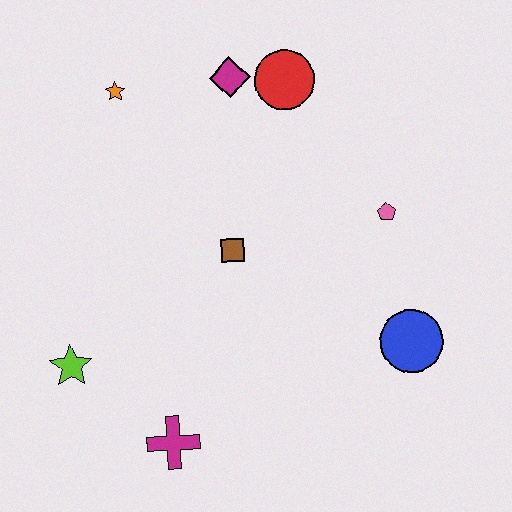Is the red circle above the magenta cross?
Yes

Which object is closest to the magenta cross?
The lime star is closest to the magenta cross.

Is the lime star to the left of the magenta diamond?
Yes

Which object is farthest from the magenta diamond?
The magenta cross is farthest from the magenta diamond.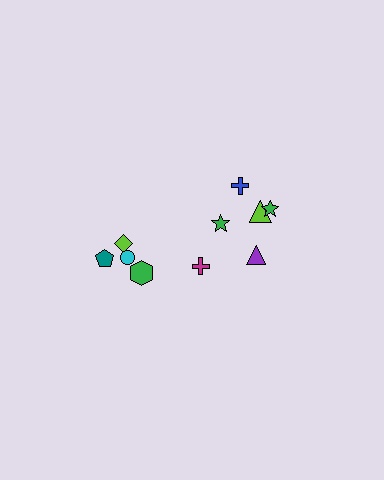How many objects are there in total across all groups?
There are 10 objects.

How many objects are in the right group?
There are 6 objects.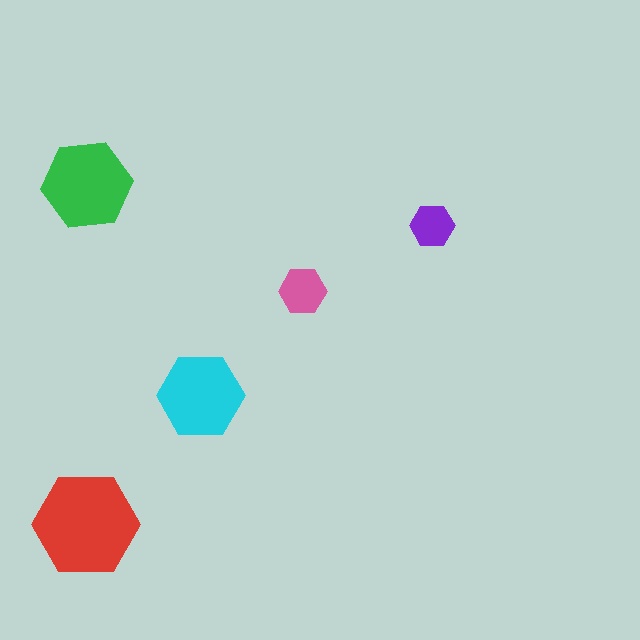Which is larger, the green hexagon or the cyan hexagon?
The green one.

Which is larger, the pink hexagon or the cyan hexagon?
The cyan one.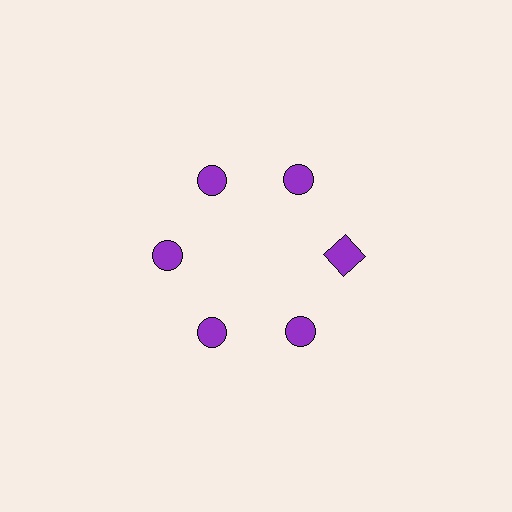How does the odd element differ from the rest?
It has a different shape: square instead of circle.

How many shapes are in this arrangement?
There are 6 shapes arranged in a ring pattern.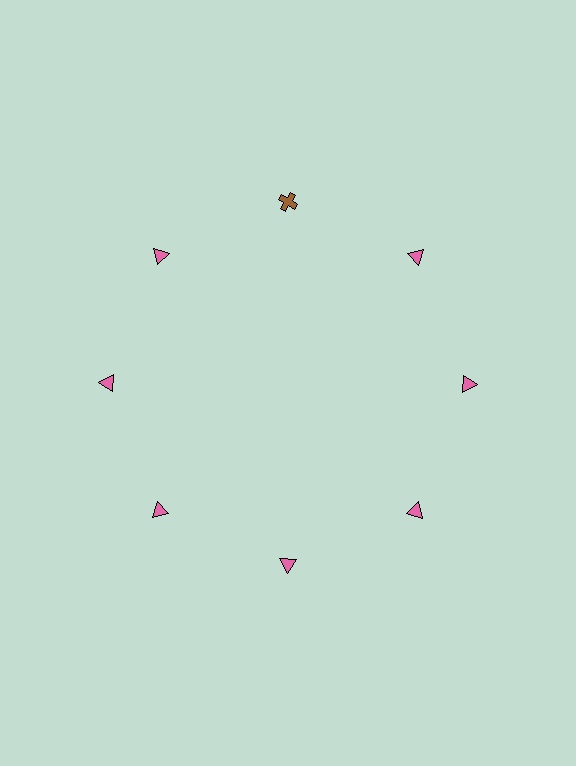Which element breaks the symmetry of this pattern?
The brown cross at roughly the 12 o'clock position breaks the symmetry. All other shapes are pink triangles.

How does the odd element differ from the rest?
It differs in both color (brown instead of pink) and shape (cross instead of triangle).